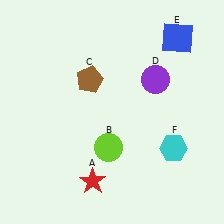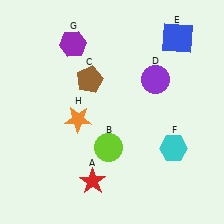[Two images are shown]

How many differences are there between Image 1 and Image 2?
There are 2 differences between the two images.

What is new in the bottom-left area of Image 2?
An orange star (H) was added in the bottom-left area of Image 2.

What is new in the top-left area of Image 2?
A purple hexagon (G) was added in the top-left area of Image 2.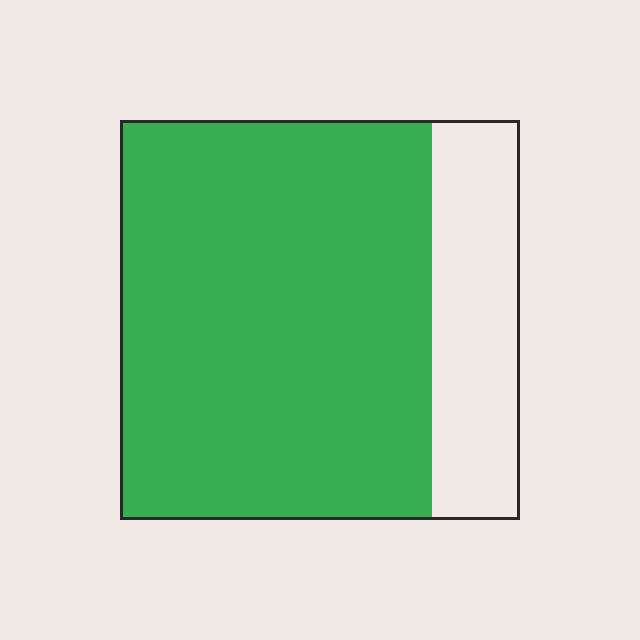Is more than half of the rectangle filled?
Yes.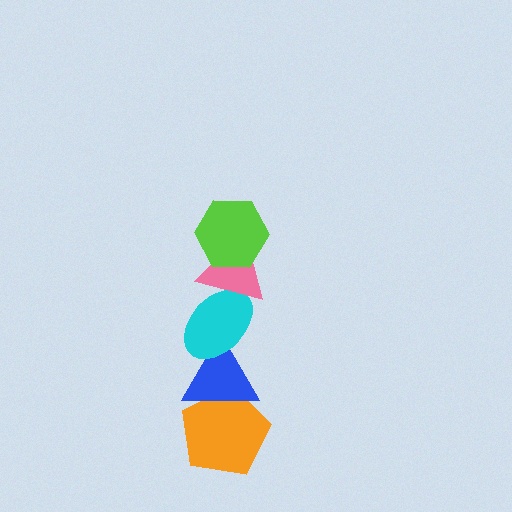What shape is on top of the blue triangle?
The cyan ellipse is on top of the blue triangle.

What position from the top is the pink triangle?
The pink triangle is 2nd from the top.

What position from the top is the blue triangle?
The blue triangle is 4th from the top.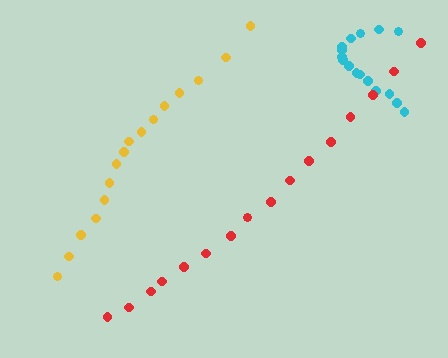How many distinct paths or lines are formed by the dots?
There are 3 distinct paths.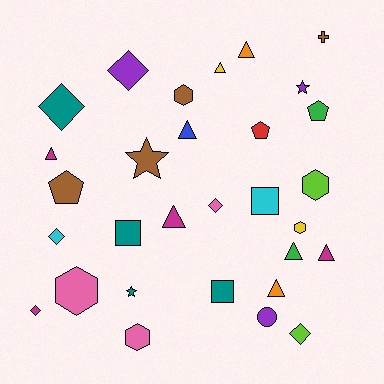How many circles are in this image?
There is 1 circle.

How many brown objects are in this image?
There are 4 brown objects.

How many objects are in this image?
There are 30 objects.